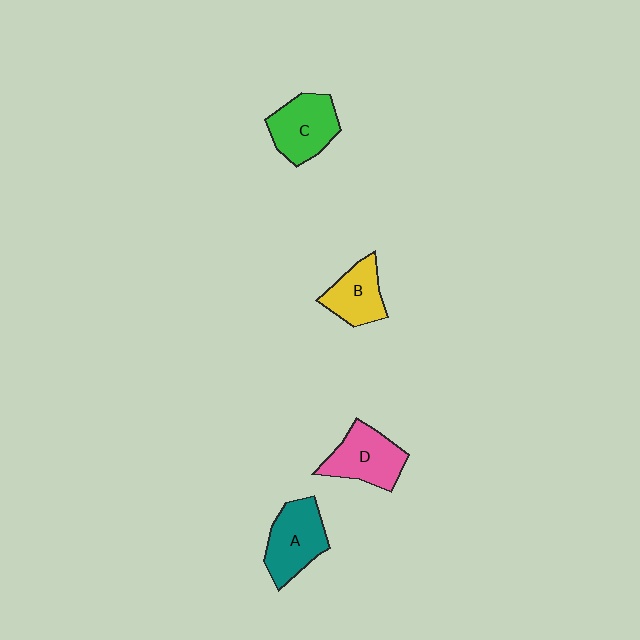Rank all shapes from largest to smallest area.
From largest to smallest: A (teal), C (green), D (pink), B (yellow).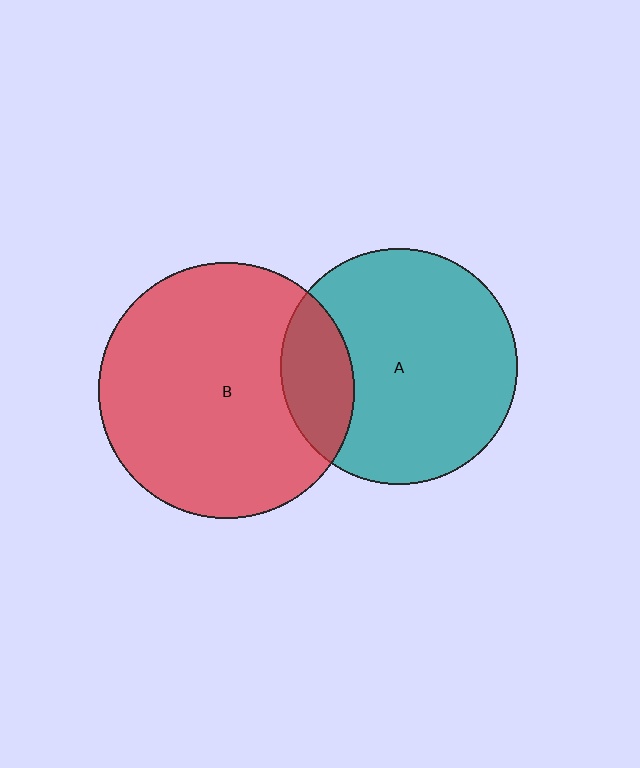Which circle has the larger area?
Circle B (red).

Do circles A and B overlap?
Yes.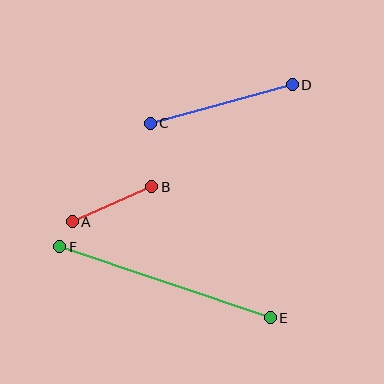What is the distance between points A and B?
The distance is approximately 87 pixels.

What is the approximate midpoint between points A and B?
The midpoint is at approximately (112, 204) pixels.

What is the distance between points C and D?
The distance is approximately 148 pixels.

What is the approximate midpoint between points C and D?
The midpoint is at approximately (221, 104) pixels.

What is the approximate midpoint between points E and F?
The midpoint is at approximately (165, 282) pixels.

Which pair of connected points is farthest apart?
Points E and F are farthest apart.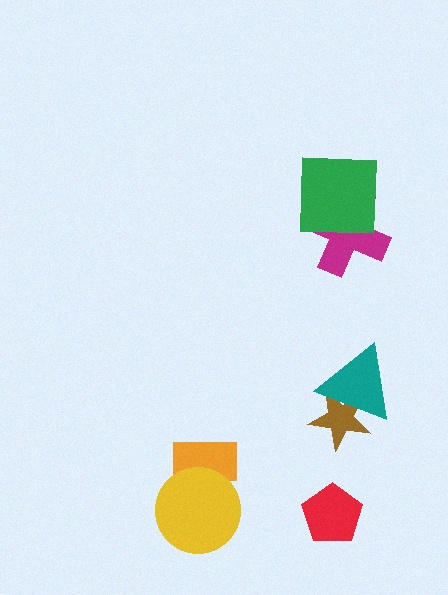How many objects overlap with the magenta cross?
1 object overlaps with the magenta cross.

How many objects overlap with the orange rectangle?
1 object overlaps with the orange rectangle.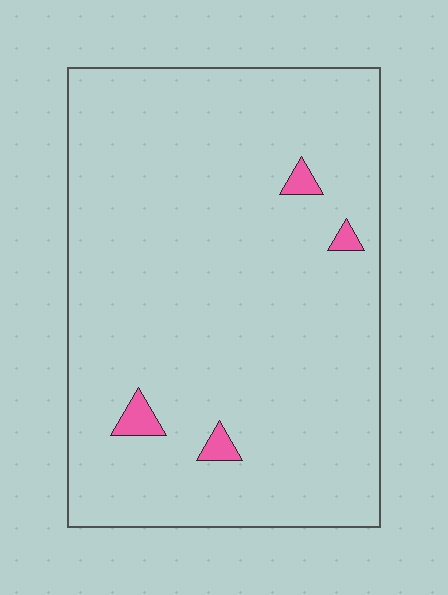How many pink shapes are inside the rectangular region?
4.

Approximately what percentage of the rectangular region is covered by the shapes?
Approximately 5%.